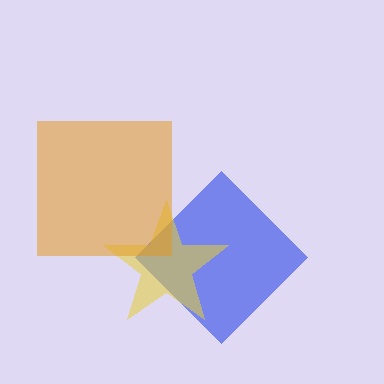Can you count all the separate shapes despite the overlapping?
Yes, there are 3 separate shapes.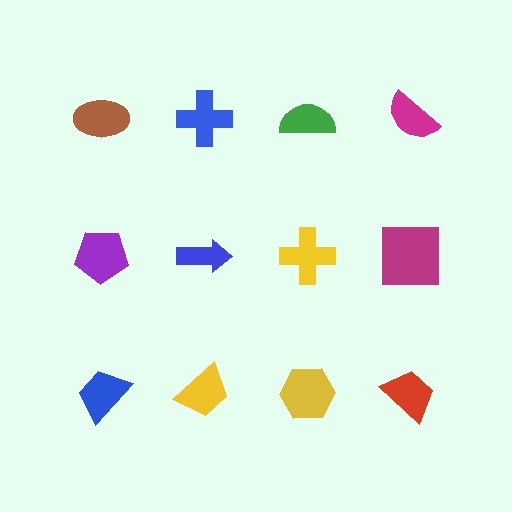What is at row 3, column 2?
A yellow trapezoid.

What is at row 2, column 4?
A magenta square.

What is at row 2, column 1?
A purple pentagon.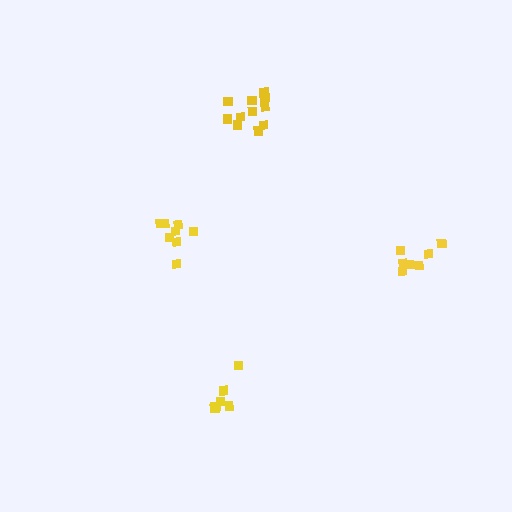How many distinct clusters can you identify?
There are 4 distinct clusters.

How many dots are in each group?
Group 1: 8 dots, Group 2: 7 dots, Group 3: 11 dots, Group 4: 6 dots (32 total).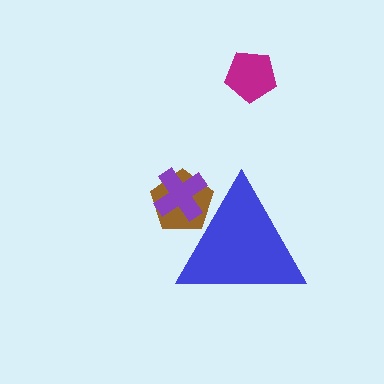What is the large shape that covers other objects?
A blue triangle.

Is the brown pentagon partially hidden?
Yes, the brown pentagon is partially hidden behind the blue triangle.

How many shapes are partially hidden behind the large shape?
2 shapes are partially hidden.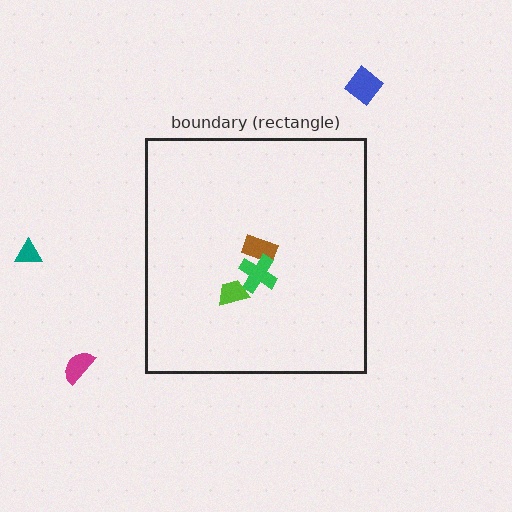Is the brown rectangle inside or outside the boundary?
Inside.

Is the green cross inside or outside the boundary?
Inside.